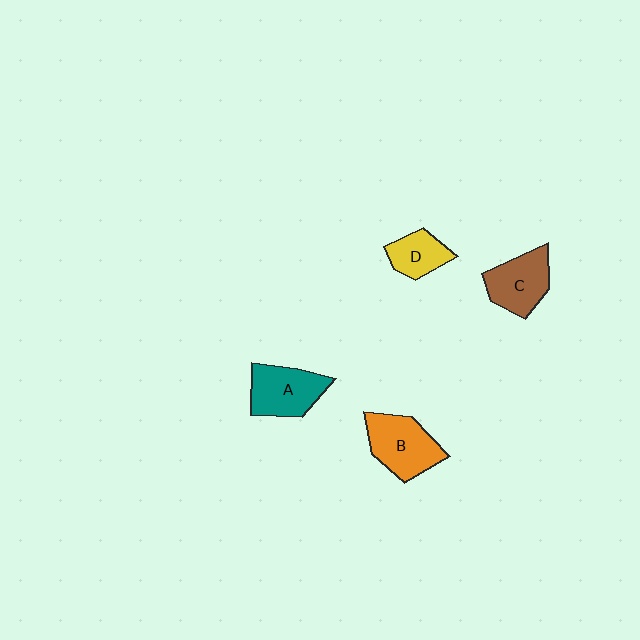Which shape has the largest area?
Shape B (orange).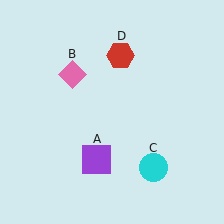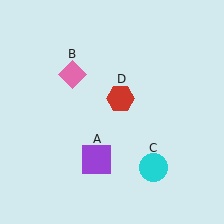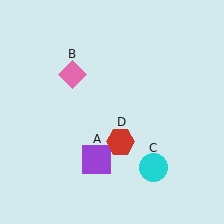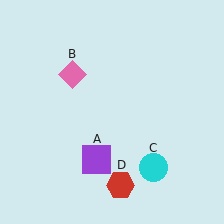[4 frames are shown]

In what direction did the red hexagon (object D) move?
The red hexagon (object D) moved down.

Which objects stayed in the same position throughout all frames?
Purple square (object A) and pink diamond (object B) and cyan circle (object C) remained stationary.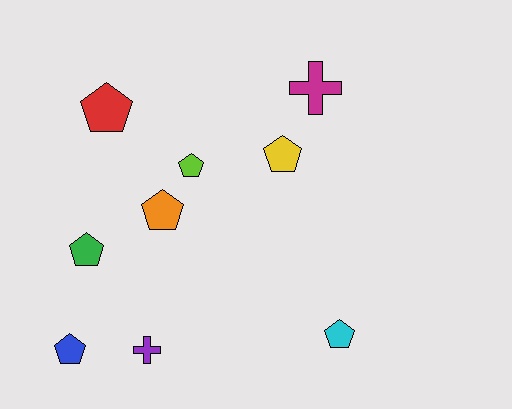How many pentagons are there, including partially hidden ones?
There are 7 pentagons.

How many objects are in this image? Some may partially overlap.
There are 9 objects.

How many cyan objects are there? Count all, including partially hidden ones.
There is 1 cyan object.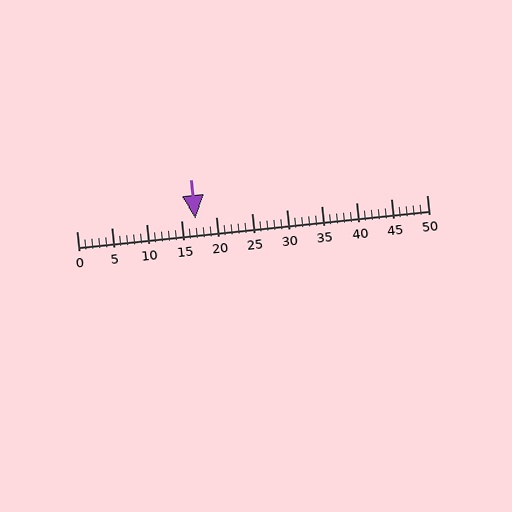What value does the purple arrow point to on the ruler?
The purple arrow points to approximately 17.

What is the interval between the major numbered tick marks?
The major tick marks are spaced 5 units apart.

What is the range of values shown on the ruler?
The ruler shows values from 0 to 50.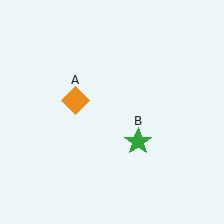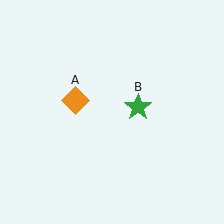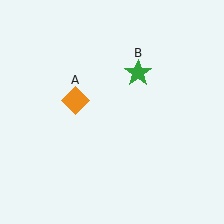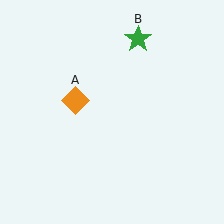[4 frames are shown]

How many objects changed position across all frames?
1 object changed position: green star (object B).